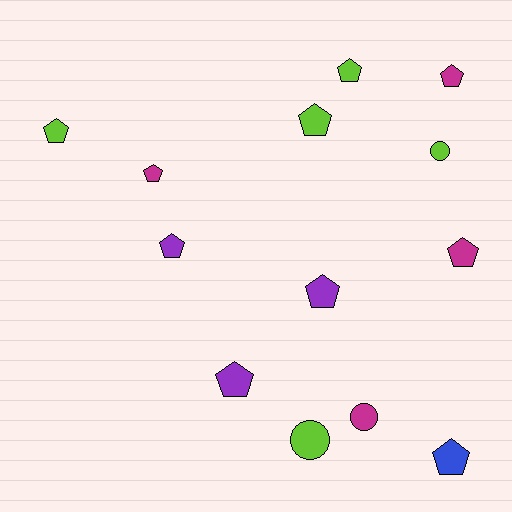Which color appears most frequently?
Lime, with 5 objects.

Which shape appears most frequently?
Pentagon, with 10 objects.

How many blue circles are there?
There are no blue circles.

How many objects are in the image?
There are 13 objects.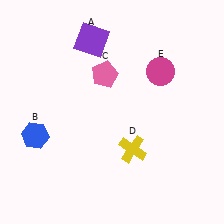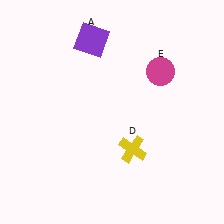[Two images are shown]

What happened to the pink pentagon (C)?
The pink pentagon (C) was removed in Image 2. It was in the top-left area of Image 1.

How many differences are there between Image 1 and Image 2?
There are 2 differences between the two images.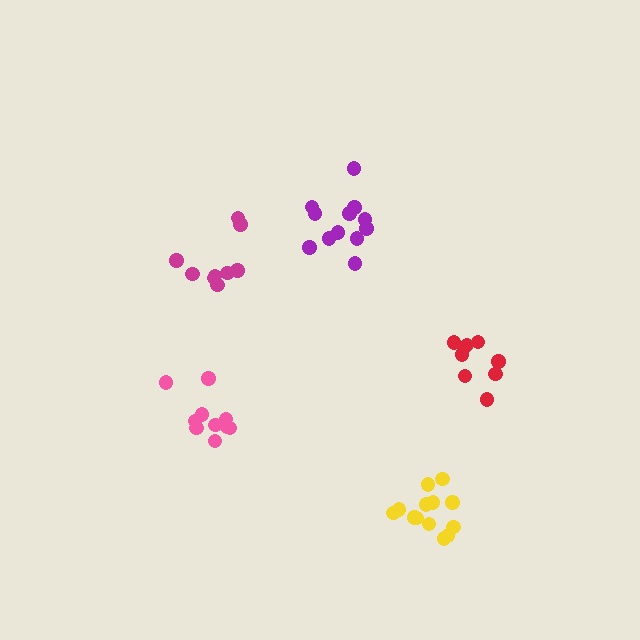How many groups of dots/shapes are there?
There are 5 groups.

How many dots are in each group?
Group 1: 9 dots, Group 2: 10 dots, Group 3: 12 dots, Group 4: 9 dots, Group 5: 13 dots (53 total).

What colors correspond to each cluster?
The clusters are colored: red, pink, purple, magenta, yellow.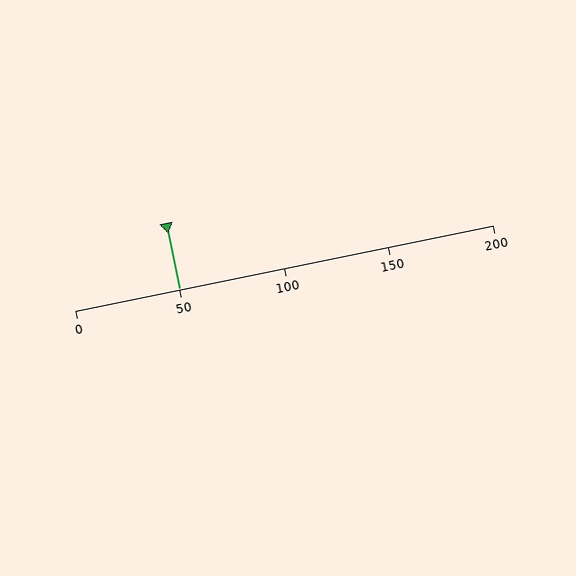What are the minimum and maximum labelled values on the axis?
The axis runs from 0 to 200.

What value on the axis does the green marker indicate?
The marker indicates approximately 50.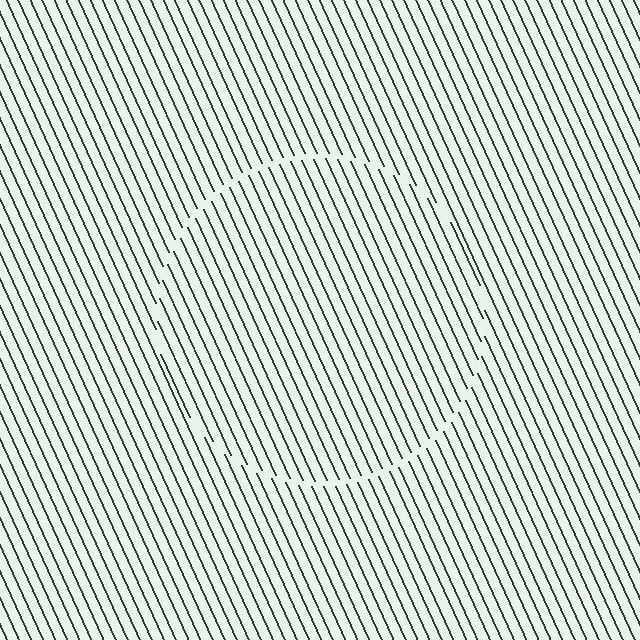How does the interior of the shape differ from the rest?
The interior of the shape contains the same grating, shifted by half a period — the contour is defined by the phase discontinuity where line-ends from the inner and outer gratings abut.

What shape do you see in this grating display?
An illusory circle. The interior of the shape contains the same grating, shifted by half a period — the contour is defined by the phase discontinuity where line-ends from the inner and outer gratings abut.